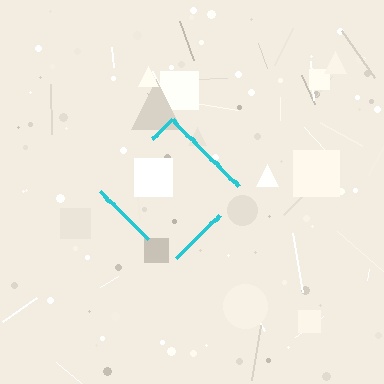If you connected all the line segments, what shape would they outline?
They would outline a diamond.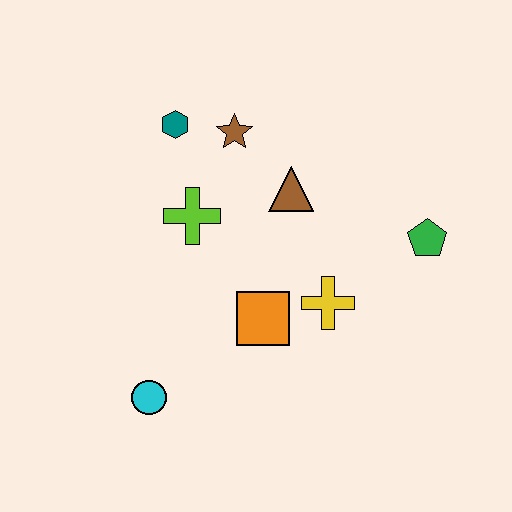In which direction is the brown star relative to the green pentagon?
The brown star is to the left of the green pentagon.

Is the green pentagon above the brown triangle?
No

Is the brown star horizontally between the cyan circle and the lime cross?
No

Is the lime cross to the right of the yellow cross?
No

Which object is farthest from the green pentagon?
The cyan circle is farthest from the green pentagon.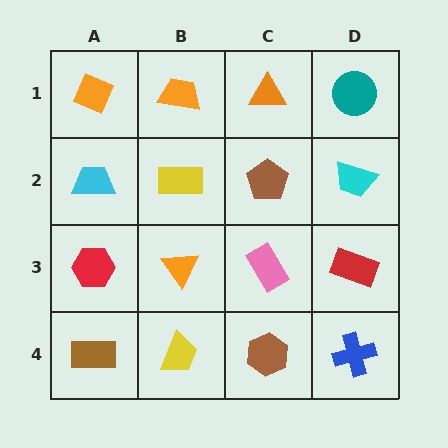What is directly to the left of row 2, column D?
A brown pentagon.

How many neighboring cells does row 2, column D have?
3.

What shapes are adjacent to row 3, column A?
A cyan trapezoid (row 2, column A), a brown rectangle (row 4, column A), an orange triangle (row 3, column B).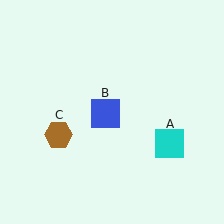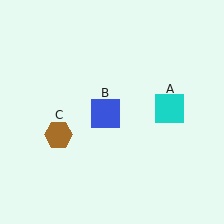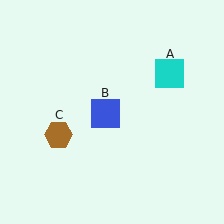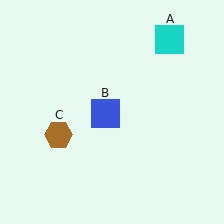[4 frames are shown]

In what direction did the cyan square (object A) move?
The cyan square (object A) moved up.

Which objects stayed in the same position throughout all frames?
Blue square (object B) and brown hexagon (object C) remained stationary.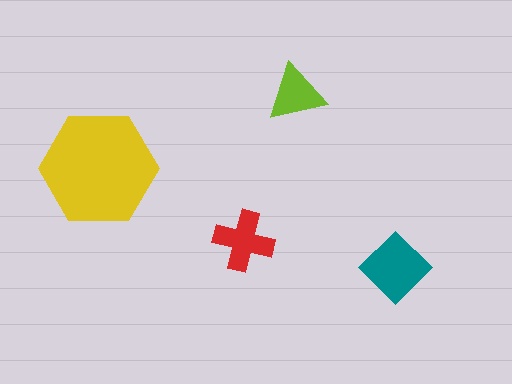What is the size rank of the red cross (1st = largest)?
3rd.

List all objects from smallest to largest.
The lime triangle, the red cross, the teal diamond, the yellow hexagon.